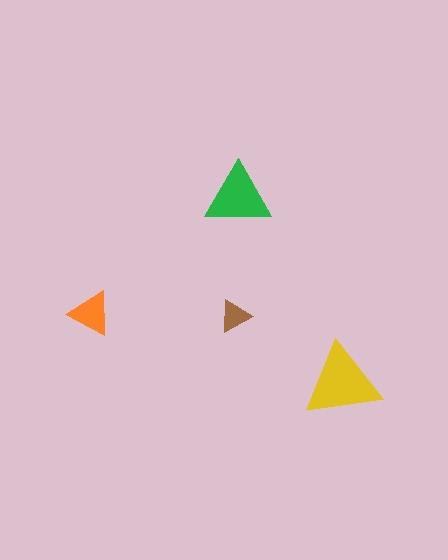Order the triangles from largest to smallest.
the yellow one, the green one, the orange one, the brown one.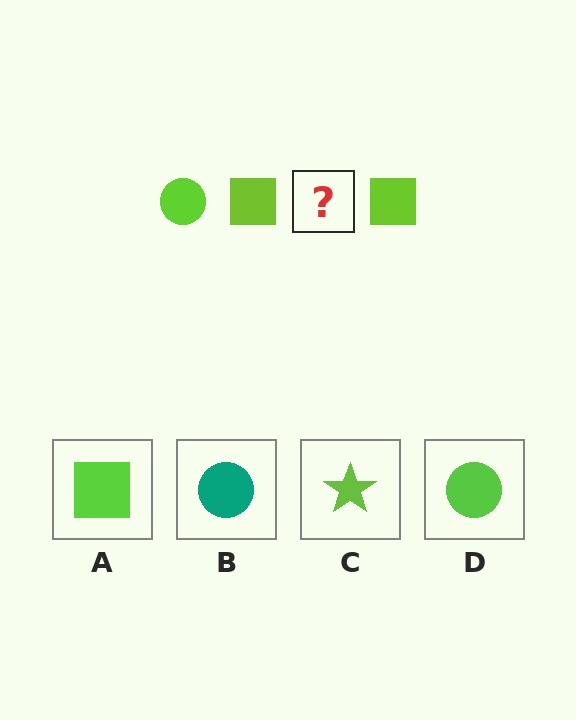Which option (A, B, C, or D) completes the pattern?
D.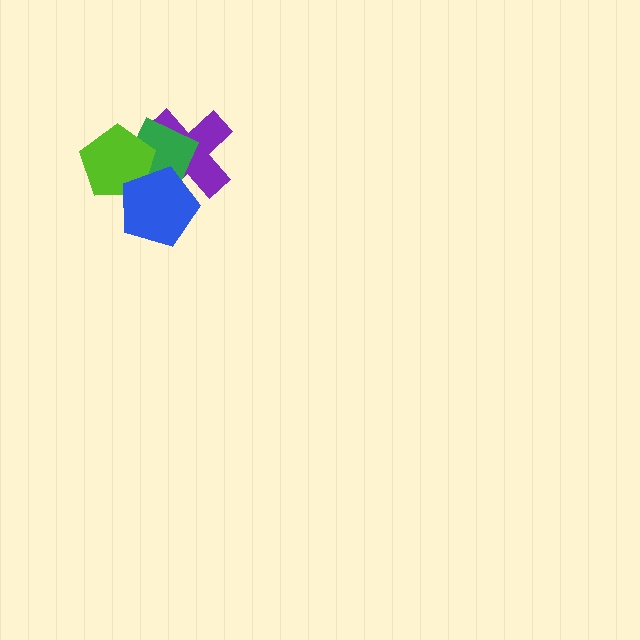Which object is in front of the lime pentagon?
The blue pentagon is in front of the lime pentagon.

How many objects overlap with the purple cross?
3 objects overlap with the purple cross.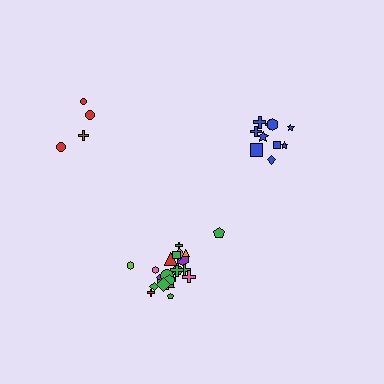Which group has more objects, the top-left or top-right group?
The top-right group.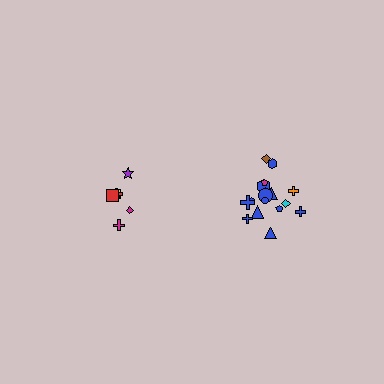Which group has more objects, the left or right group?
The right group.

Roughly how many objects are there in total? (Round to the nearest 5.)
Roughly 25 objects in total.